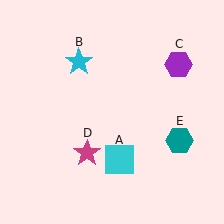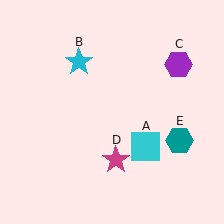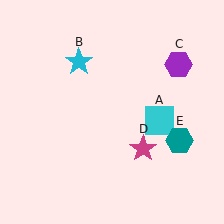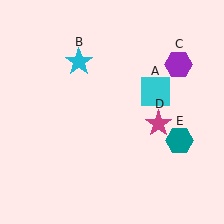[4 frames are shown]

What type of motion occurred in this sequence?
The cyan square (object A), magenta star (object D) rotated counterclockwise around the center of the scene.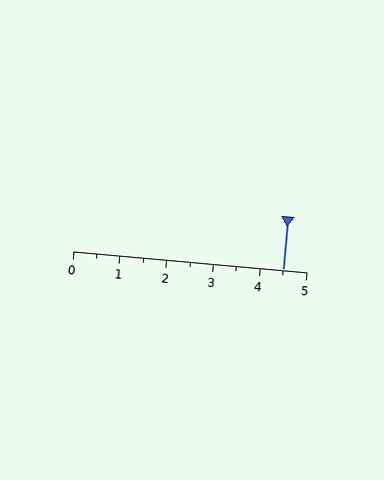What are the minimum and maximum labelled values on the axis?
The axis runs from 0 to 5.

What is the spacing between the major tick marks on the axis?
The major ticks are spaced 1 apart.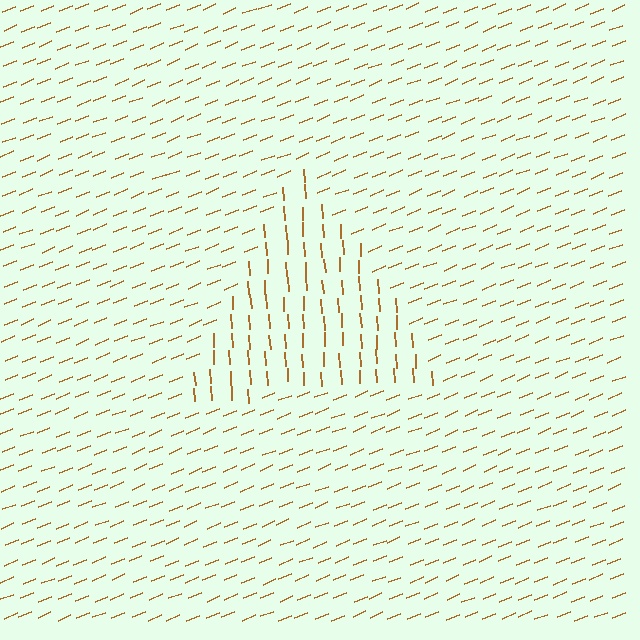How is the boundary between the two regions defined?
The boundary is defined purely by a change in line orientation (approximately 71 degrees difference). All lines are the same color and thickness.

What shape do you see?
I see a triangle.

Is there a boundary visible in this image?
Yes, there is a texture boundary formed by a change in line orientation.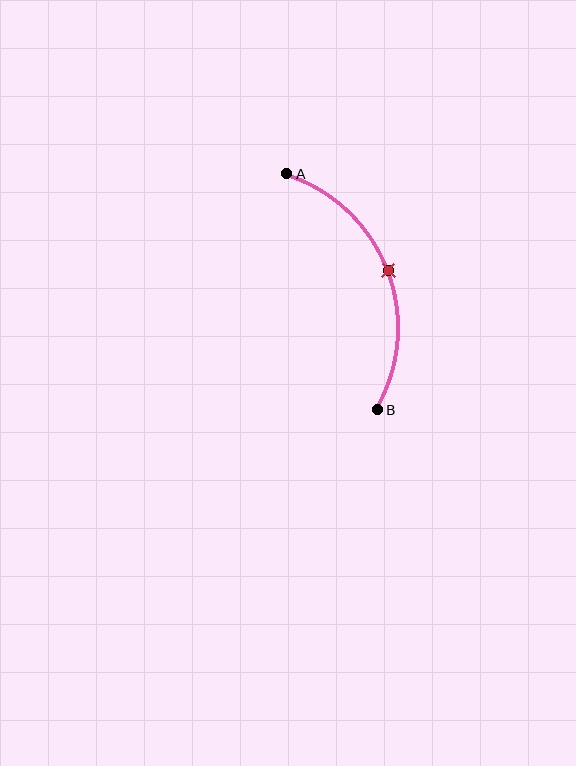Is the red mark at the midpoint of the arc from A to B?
Yes. The red mark lies on the arc at equal arc-length from both A and B — it is the arc midpoint.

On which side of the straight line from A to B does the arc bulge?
The arc bulges to the right of the straight line connecting A and B.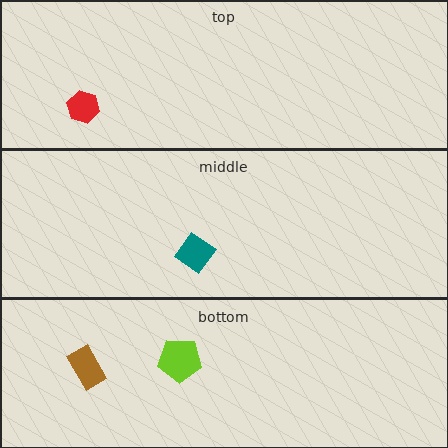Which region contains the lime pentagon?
The bottom region.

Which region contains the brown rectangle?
The bottom region.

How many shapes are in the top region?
1.